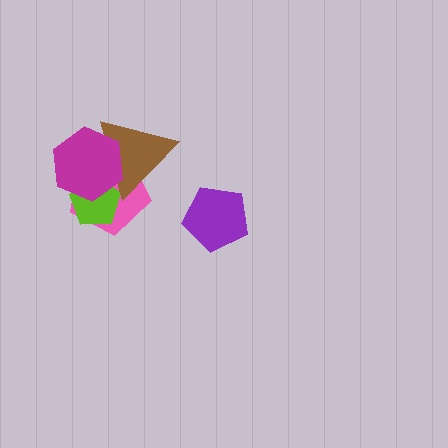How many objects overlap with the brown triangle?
3 objects overlap with the brown triangle.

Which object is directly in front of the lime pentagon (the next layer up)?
The brown triangle is directly in front of the lime pentagon.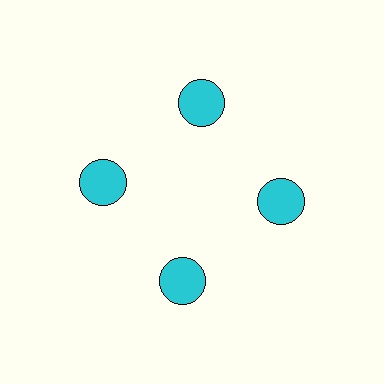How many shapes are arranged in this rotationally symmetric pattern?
There are 4 shapes, arranged in 4 groups of 1.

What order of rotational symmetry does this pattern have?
This pattern has 4-fold rotational symmetry.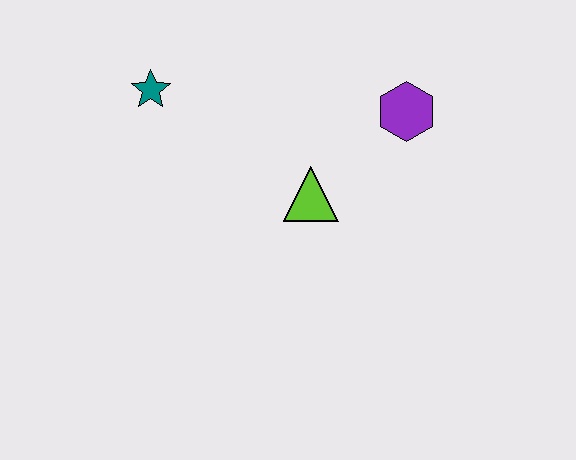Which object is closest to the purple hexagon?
The lime triangle is closest to the purple hexagon.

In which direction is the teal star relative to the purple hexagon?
The teal star is to the left of the purple hexagon.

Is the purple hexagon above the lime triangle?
Yes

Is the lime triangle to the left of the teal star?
No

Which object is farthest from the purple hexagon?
The teal star is farthest from the purple hexagon.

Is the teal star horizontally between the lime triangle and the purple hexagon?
No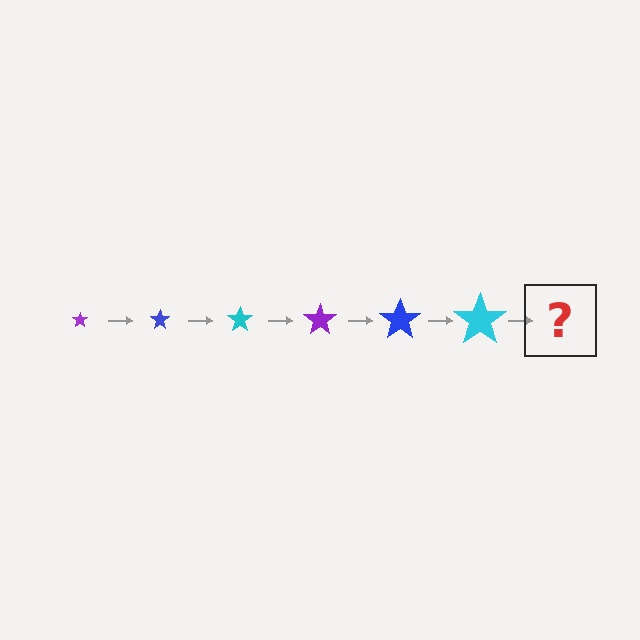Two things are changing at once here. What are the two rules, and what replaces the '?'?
The two rules are that the star grows larger each step and the color cycles through purple, blue, and cyan. The '?' should be a purple star, larger than the previous one.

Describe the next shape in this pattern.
It should be a purple star, larger than the previous one.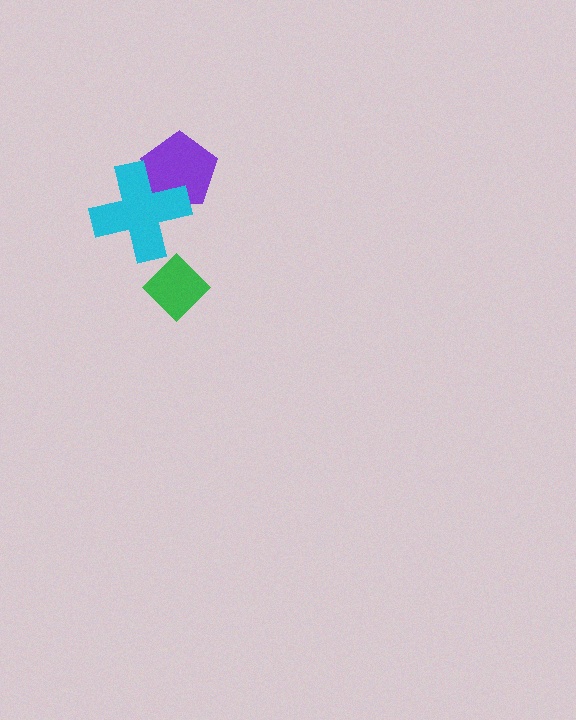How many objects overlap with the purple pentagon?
1 object overlaps with the purple pentagon.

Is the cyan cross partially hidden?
No, no other shape covers it.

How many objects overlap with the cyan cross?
1 object overlaps with the cyan cross.